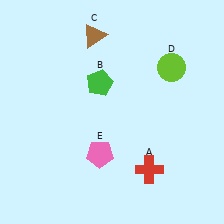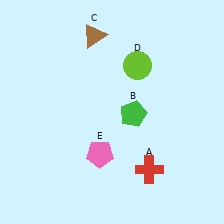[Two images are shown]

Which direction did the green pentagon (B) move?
The green pentagon (B) moved right.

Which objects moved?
The objects that moved are: the green pentagon (B), the lime circle (D).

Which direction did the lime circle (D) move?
The lime circle (D) moved left.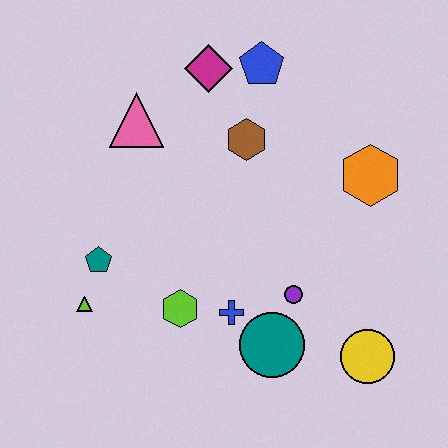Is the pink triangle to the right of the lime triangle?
Yes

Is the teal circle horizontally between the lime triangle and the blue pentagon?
No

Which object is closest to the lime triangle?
The teal pentagon is closest to the lime triangle.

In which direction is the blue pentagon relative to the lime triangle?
The blue pentagon is above the lime triangle.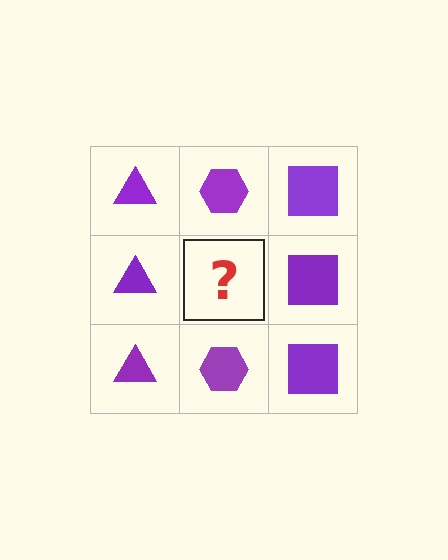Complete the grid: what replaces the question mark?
The question mark should be replaced with a purple hexagon.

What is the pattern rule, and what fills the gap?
The rule is that each column has a consistent shape. The gap should be filled with a purple hexagon.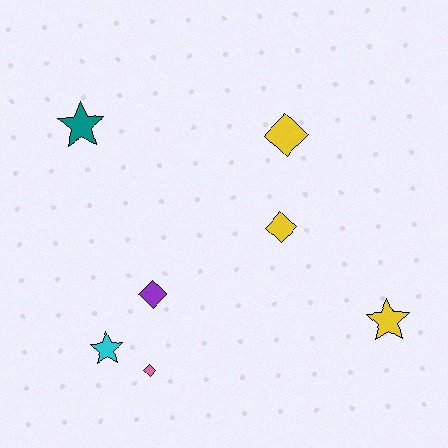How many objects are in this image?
There are 7 objects.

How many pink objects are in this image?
There is 1 pink object.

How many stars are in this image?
There are 3 stars.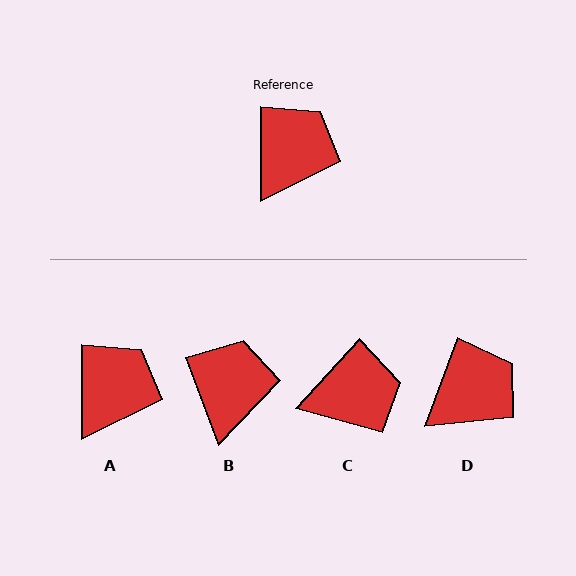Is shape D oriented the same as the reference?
No, it is off by about 20 degrees.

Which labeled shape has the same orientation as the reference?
A.